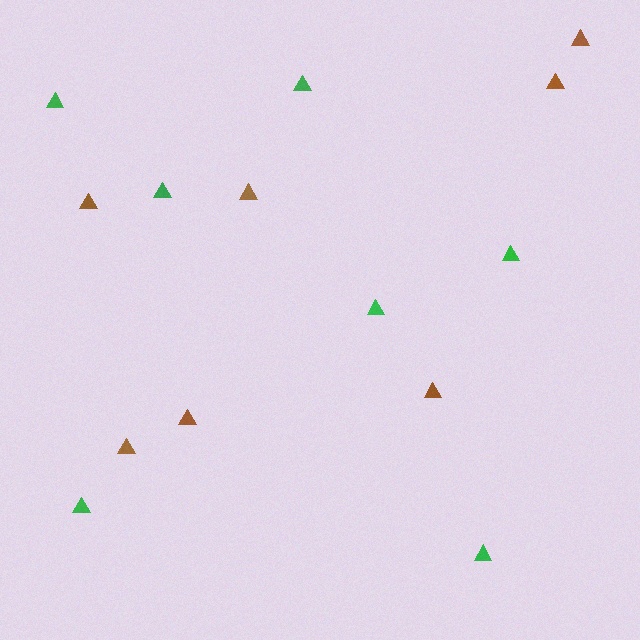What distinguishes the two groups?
There are 2 groups: one group of brown triangles (7) and one group of green triangles (7).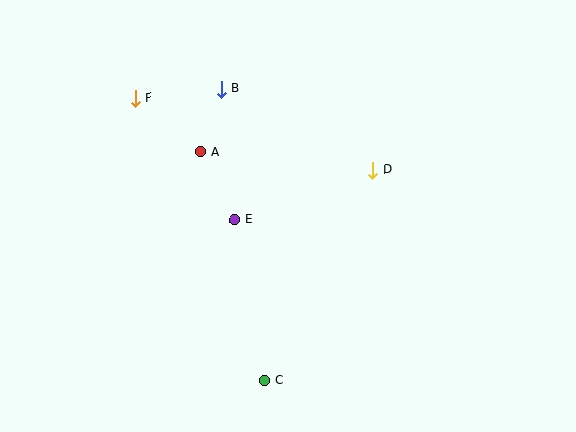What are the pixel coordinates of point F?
Point F is at (135, 98).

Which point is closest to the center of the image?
Point E at (235, 220) is closest to the center.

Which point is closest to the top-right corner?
Point D is closest to the top-right corner.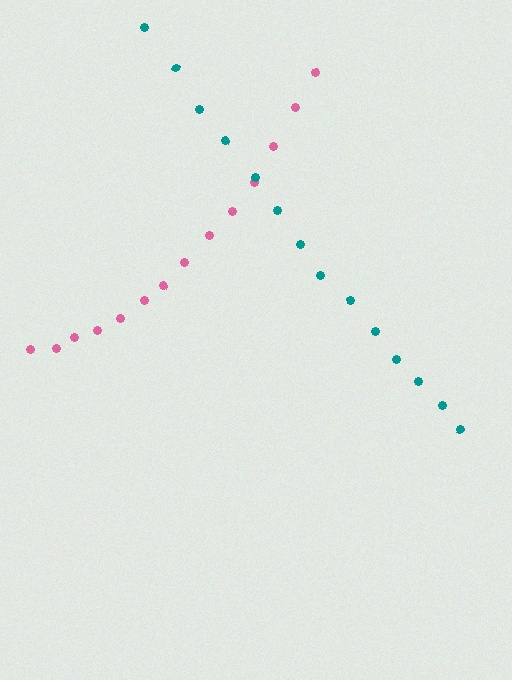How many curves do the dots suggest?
There are 2 distinct paths.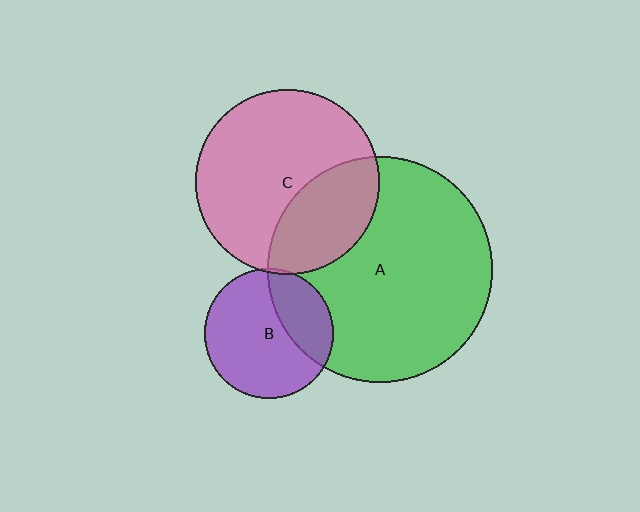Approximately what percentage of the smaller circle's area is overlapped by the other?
Approximately 5%.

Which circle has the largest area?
Circle A (green).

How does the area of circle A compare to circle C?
Approximately 1.5 times.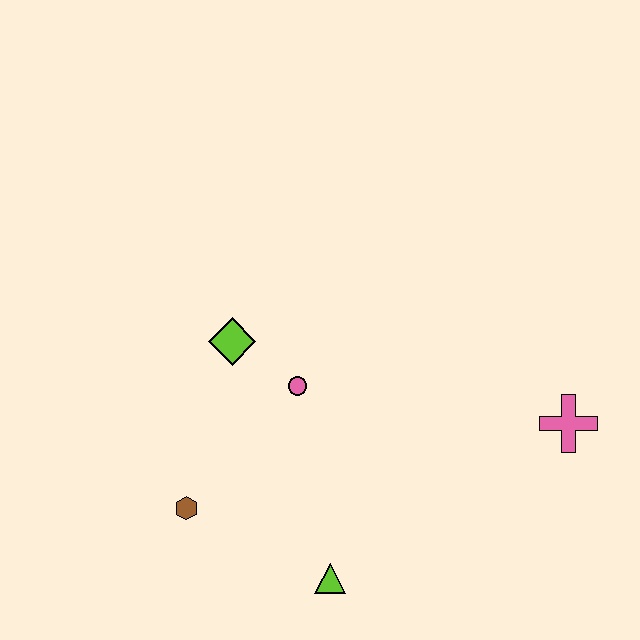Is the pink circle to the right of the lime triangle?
No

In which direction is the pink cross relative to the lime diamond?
The pink cross is to the right of the lime diamond.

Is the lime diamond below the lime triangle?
No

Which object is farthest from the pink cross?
The brown hexagon is farthest from the pink cross.